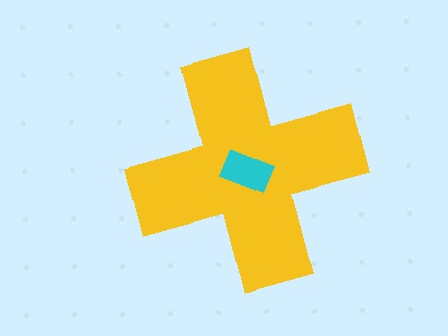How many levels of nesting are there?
2.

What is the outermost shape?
The yellow cross.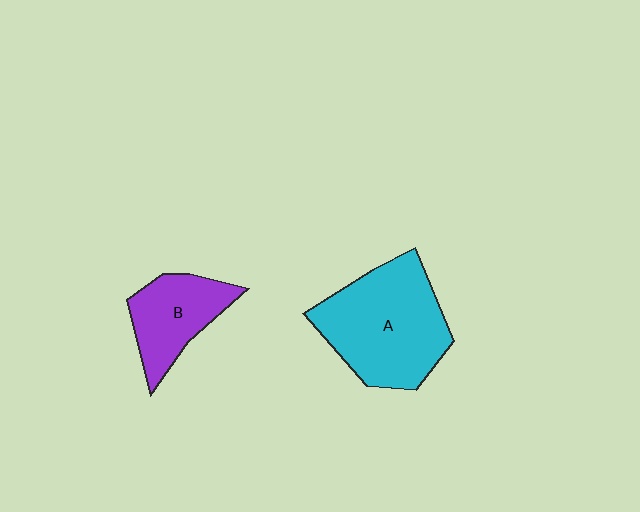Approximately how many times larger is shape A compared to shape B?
Approximately 1.8 times.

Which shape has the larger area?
Shape A (cyan).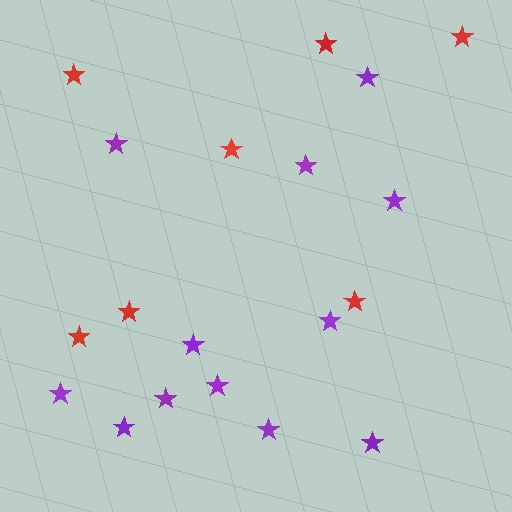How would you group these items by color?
There are 2 groups: one group of red stars (7) and one group of purple stars (12).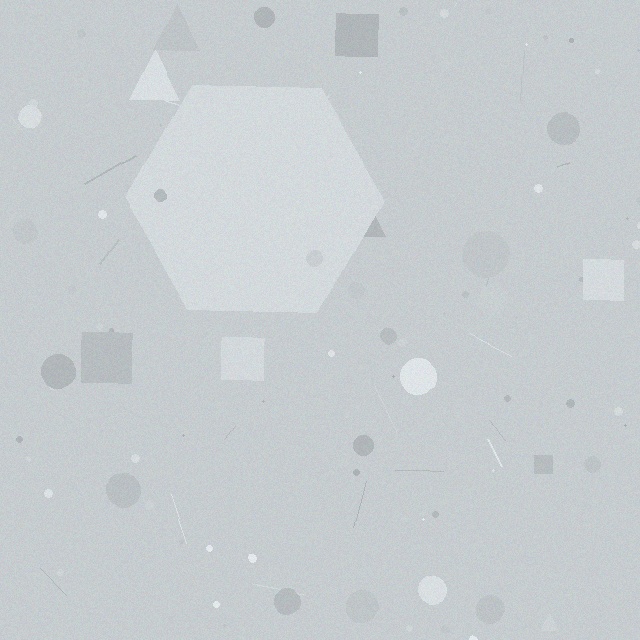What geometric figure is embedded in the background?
A hexagon is embedded in the background.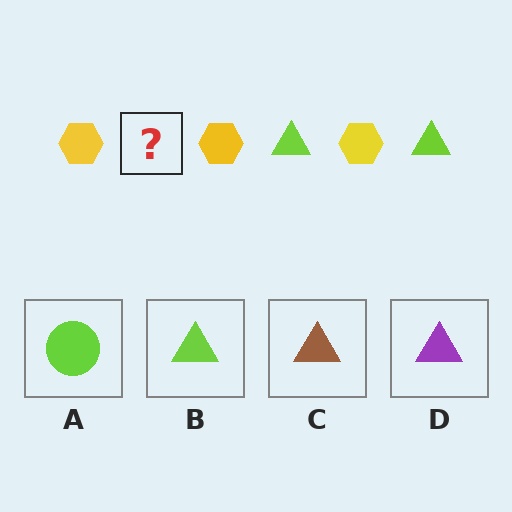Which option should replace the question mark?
Option B.